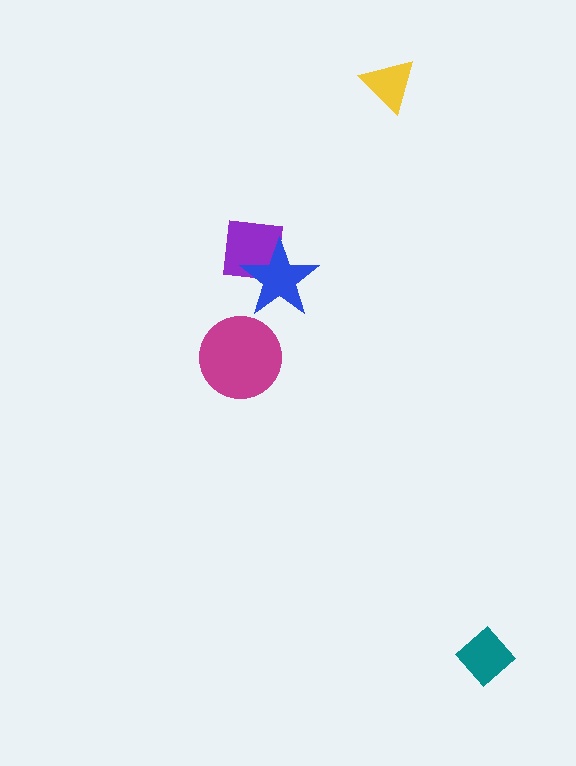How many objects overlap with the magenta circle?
0 objects overlap with the magenta circle.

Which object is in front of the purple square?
The blue star is in front of the purple square.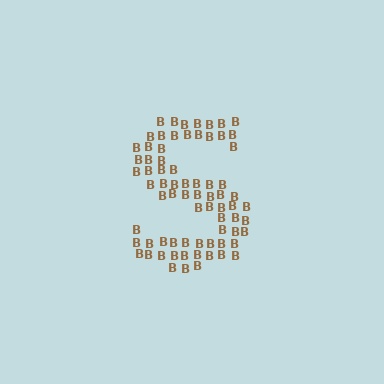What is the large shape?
The large shape is the letter S.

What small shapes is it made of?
It is made of small letter B's.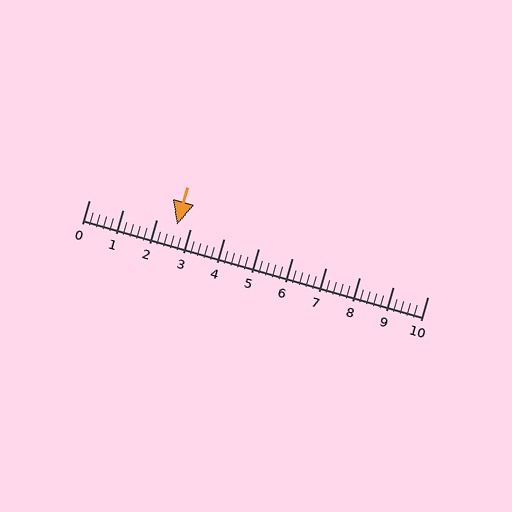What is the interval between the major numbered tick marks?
The major tick marks are spaced 1 units apart.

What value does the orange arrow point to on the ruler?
The orange arrow points to approximately 2.6.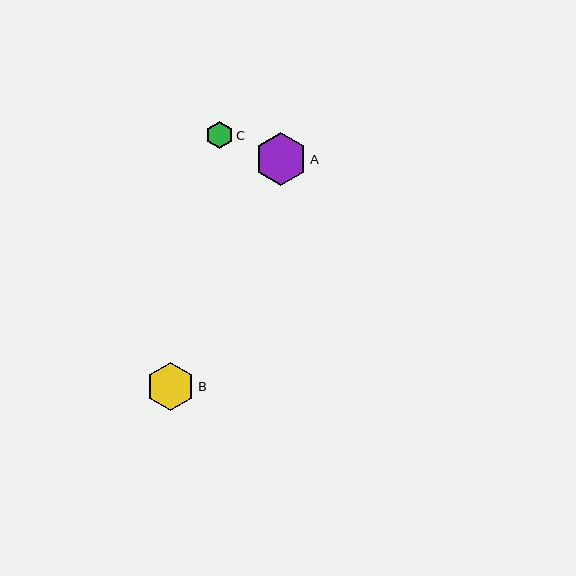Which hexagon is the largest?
Hexagon A is the largest with a size of approximately 53 pixels.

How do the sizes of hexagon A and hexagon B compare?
Hexagon A and hexagon B are approximately the same size.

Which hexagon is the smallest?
Hexagon C is the smallest with a size of approximately 27 pixels.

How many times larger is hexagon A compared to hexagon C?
Hexagon A is approximately 1.9 times the size of hexagon C.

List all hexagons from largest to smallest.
From largest to smallest: A, B, C.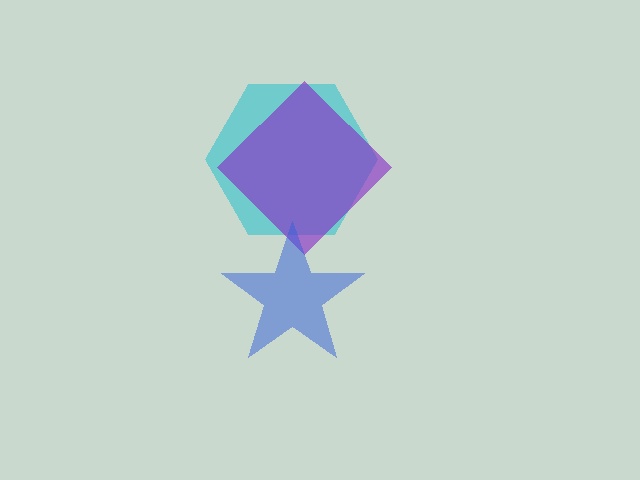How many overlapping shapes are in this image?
There are 3 overlapping shapes in the image.